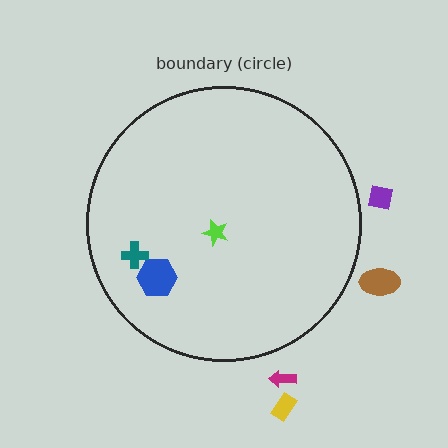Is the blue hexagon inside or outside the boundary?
Inside.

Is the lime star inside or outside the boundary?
Inside.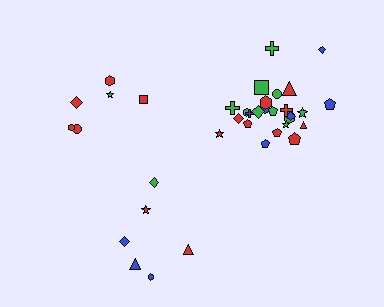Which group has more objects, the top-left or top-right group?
The top-right group.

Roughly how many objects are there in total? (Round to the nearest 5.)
Roughly 35 objects in total.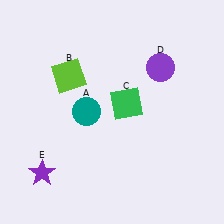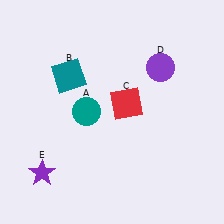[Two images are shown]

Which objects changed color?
B changed from lime to teal. C changed from green to red.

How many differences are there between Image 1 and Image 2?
There are 2 differences between the two images.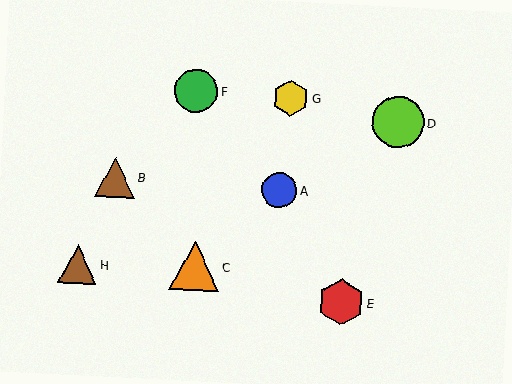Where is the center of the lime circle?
The center of the lime circle is at (398, 122).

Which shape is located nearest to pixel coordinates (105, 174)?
The brown triangle (labeled B) at (115, 177) is nearest to that location.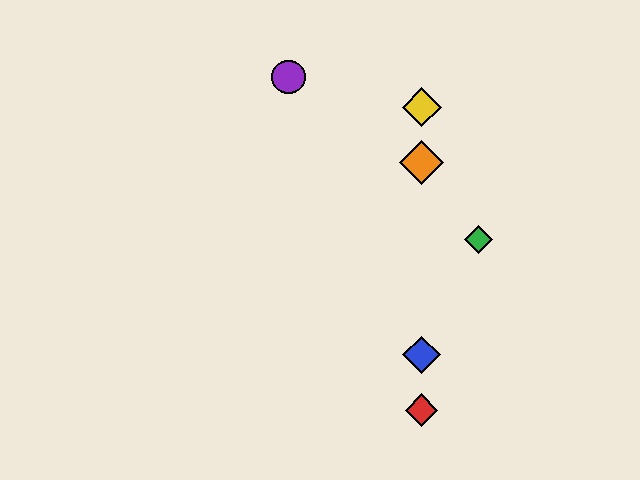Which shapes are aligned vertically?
The red diamond, the blue diamond, the yellow diamond, the orange diamond are aligned vertically.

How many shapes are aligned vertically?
4 shapes (the red diamond, the blue diamond, the yellow diamond, the orange diamond) are aligned vertically.